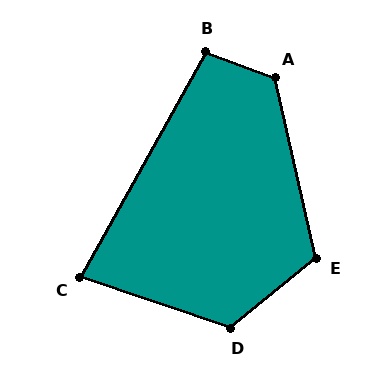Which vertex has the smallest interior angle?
C, at approximately 79 degrees.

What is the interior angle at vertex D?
Approximately 123 degrees (obtuse).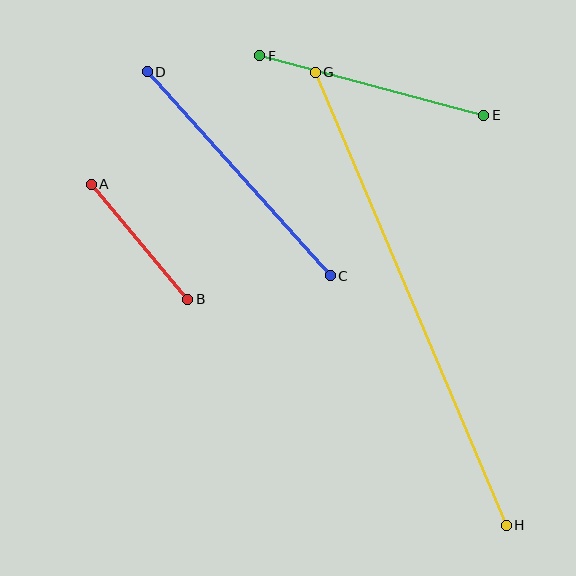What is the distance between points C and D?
The distance is approximately 274 pixels.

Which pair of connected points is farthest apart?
Points G and H are farthest apart.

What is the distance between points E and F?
The distance is approximately 232 pixels.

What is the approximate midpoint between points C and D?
The midpoint is at approximately (239, 174) pixels.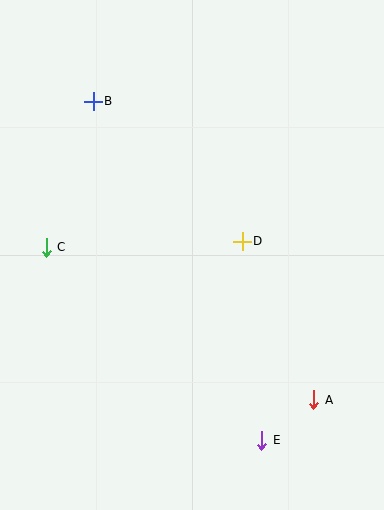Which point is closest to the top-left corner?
Point B is closest to the top-left corner.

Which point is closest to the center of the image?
Point D at (242, 241) is closest to the center.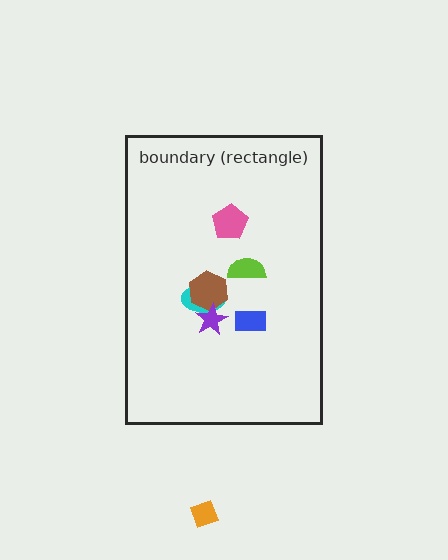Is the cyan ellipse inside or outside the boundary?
Inside.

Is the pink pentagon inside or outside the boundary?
Inside.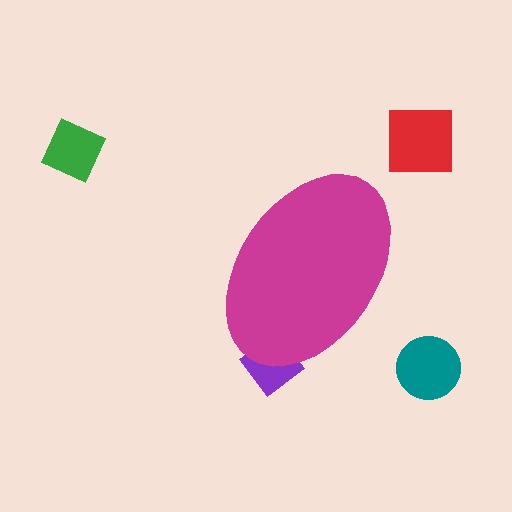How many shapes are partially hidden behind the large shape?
1 shape is partially hidden.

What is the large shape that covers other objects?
A magenta ellipse.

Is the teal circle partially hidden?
No, the teal circle is fully visible.